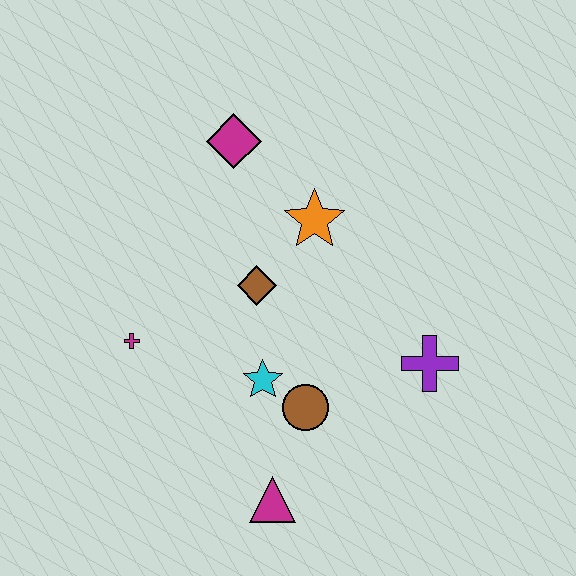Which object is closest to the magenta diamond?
The orange star is closest to the magenta diamond.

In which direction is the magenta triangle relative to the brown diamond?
The magenta triangle is below the brown diamond.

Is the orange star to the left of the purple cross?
Yes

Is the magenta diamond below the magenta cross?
No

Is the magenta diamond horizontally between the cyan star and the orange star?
No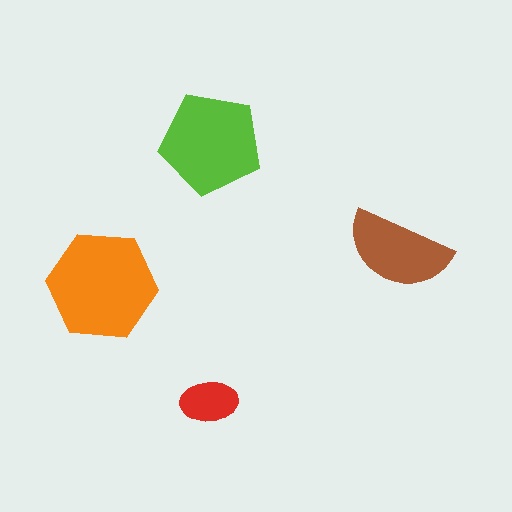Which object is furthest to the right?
The brown semicircle is rightmost.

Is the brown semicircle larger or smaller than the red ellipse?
Larger.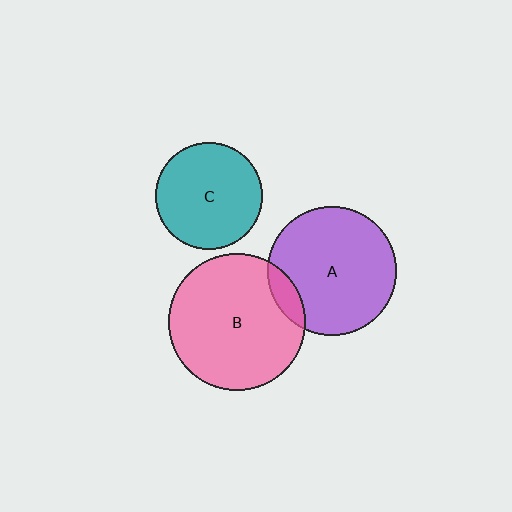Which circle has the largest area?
Circle B (pink).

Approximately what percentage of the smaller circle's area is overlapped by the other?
Approximately 10%.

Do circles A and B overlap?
Yes.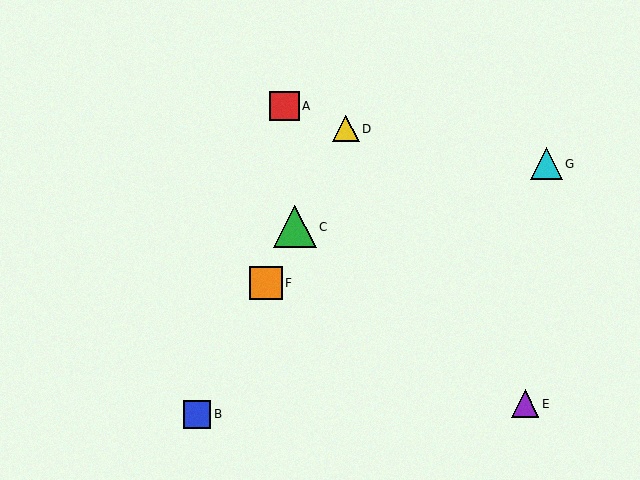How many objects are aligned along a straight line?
4 objects (B, C, D, F) are aligned along a straight line.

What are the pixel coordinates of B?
Object B is at (197, 414).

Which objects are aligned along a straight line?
Objects B, C, D, F are aligned along a straight line.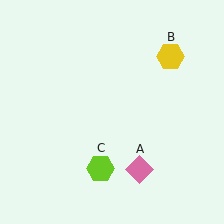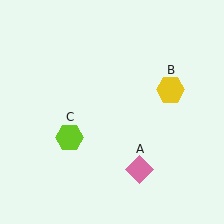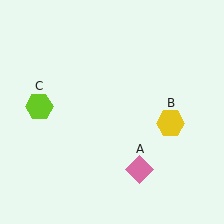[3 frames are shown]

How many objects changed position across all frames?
2 objects changed position: yellow hexagon (object B), lime hexagon (object C).